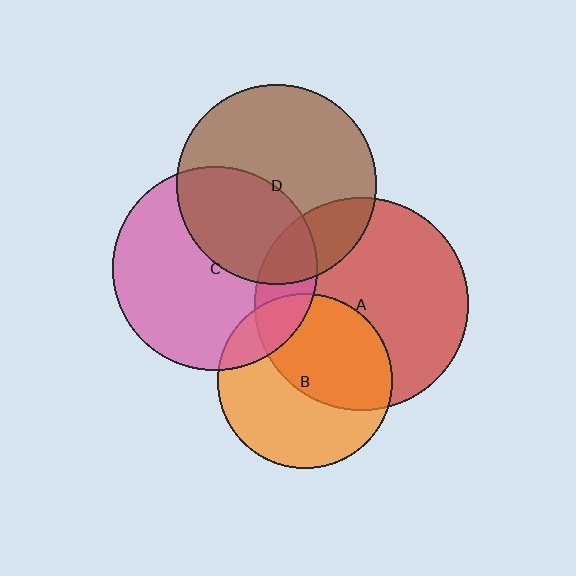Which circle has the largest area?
Circle A (red).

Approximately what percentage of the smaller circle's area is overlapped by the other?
Approximately 20%.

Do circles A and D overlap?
Yes.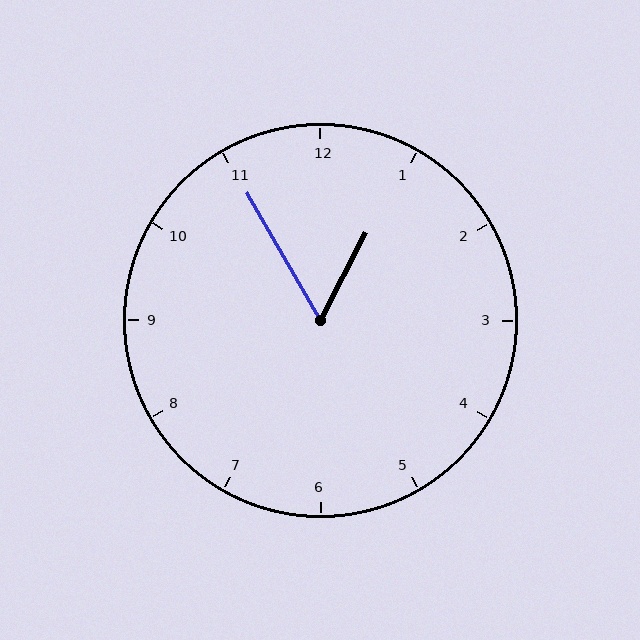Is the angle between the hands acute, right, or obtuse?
It is acute.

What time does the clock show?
12:55.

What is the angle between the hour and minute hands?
Approximately 58 degrees.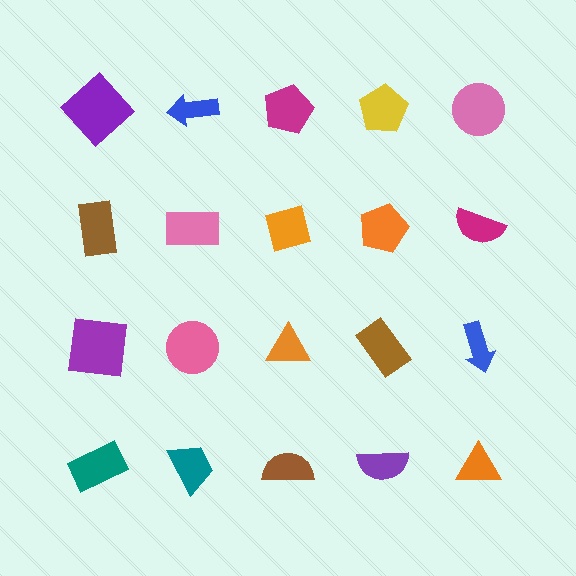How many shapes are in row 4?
5 shapes.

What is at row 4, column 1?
A teal rectangle.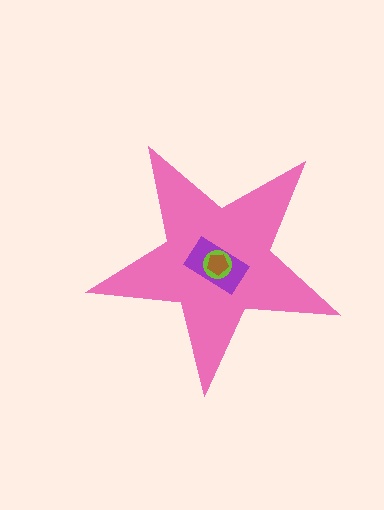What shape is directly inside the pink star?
The purple rectangle.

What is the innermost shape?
The brown pentagon.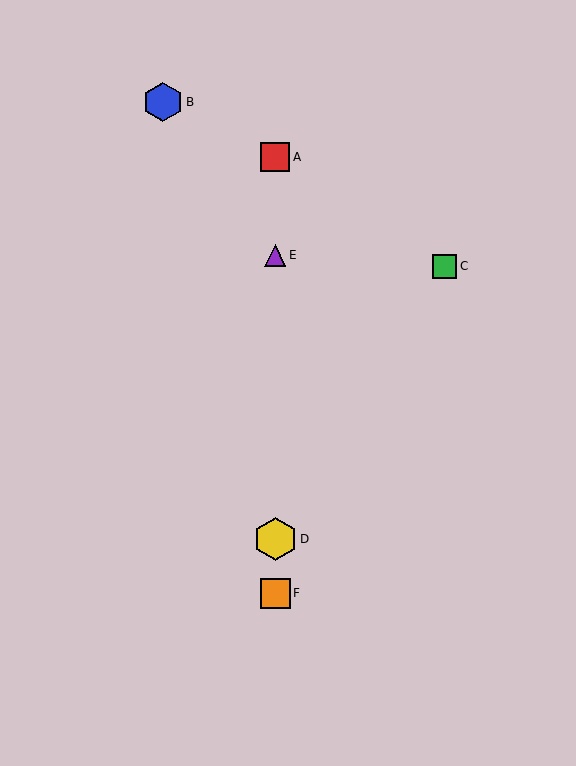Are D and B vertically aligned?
No, D is at x≈275 and B is at x≈163.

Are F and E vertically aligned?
Yes, both are at x≈275.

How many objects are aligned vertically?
4 objects (A, D, E, F) are aligned vertically.